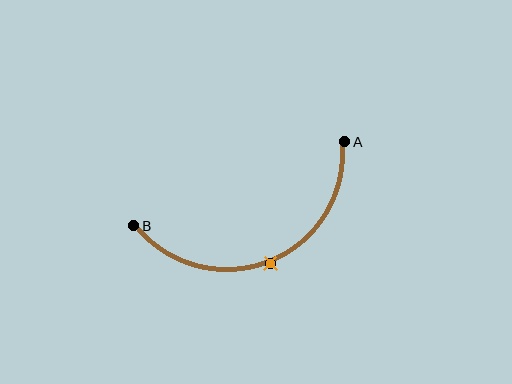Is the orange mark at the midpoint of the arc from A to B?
Yes. The orange mark lies on the arc at equal arc-length from both A and B — it is the arc midpoint.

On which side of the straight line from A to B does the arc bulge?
The arc bulges below the straight line connecting A and B.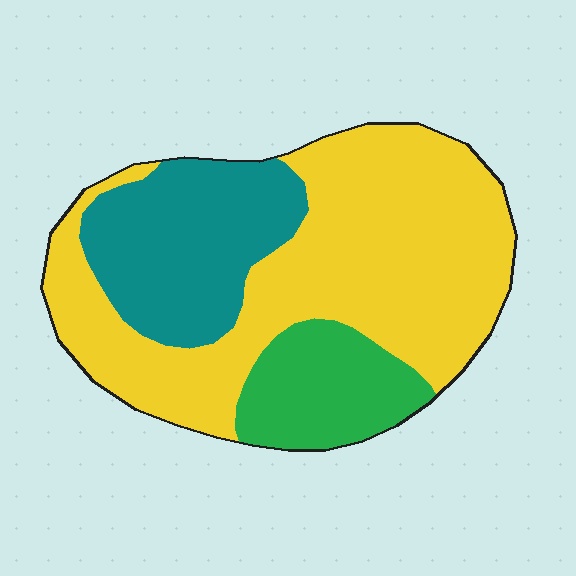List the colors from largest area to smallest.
From largest to smallest: yellow, teal, green.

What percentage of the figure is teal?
Teal covers about 25% of the figure.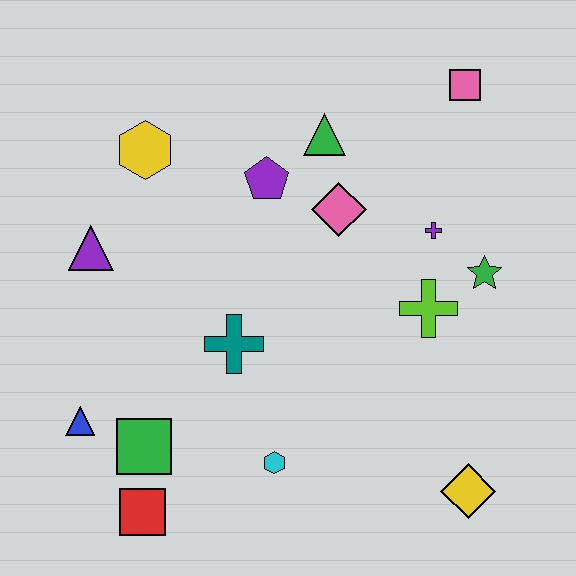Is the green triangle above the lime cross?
Yes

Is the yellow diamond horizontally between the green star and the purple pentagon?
Yes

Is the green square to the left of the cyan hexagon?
Yes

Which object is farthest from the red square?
The pink square is farthest from the red square.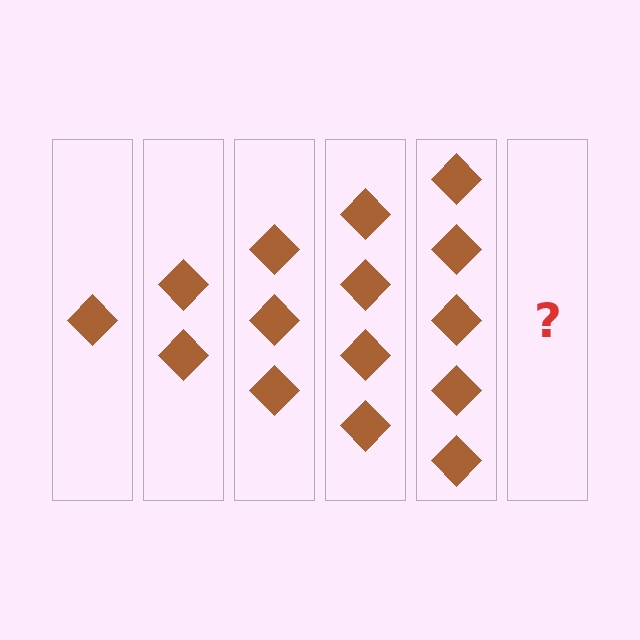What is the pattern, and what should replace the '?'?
The pattern is that each step adds one more diamond. The '?' should be 6 diamonds.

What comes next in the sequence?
The next element should be 6 diamonds.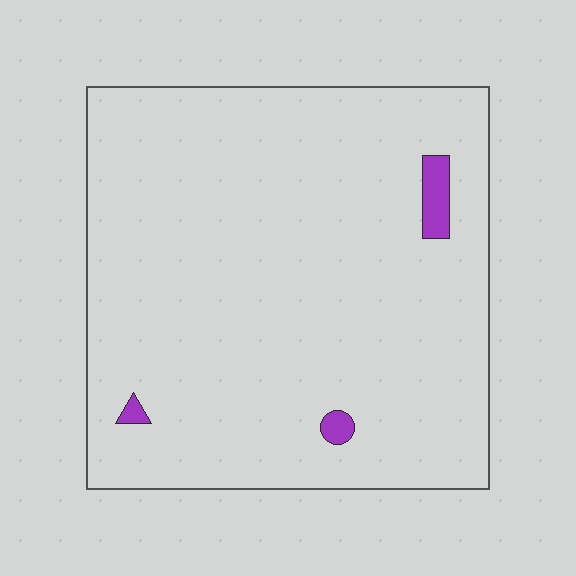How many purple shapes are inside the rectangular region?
3.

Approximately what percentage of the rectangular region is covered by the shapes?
Approximately 0%.